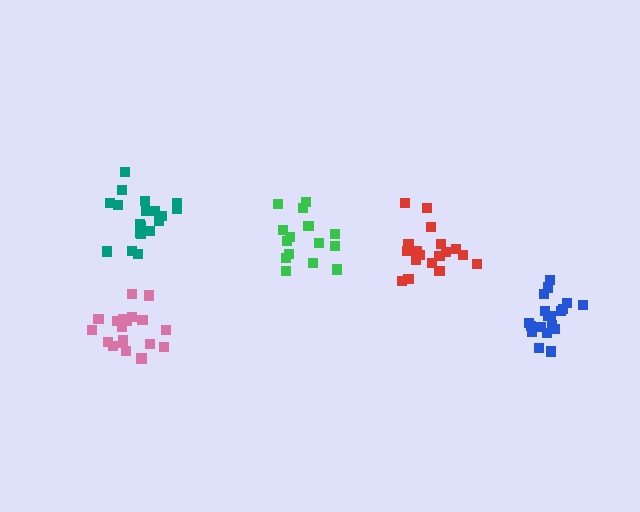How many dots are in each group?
Group 1: 18 dots, Group 2: 20 dots, Group 3: 19 dots, Group 4: 15 dots, Group 5: 19 dots (91 total).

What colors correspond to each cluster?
The clusters are colored: red, blue, teal, green, pink.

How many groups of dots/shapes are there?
There are 5 groups.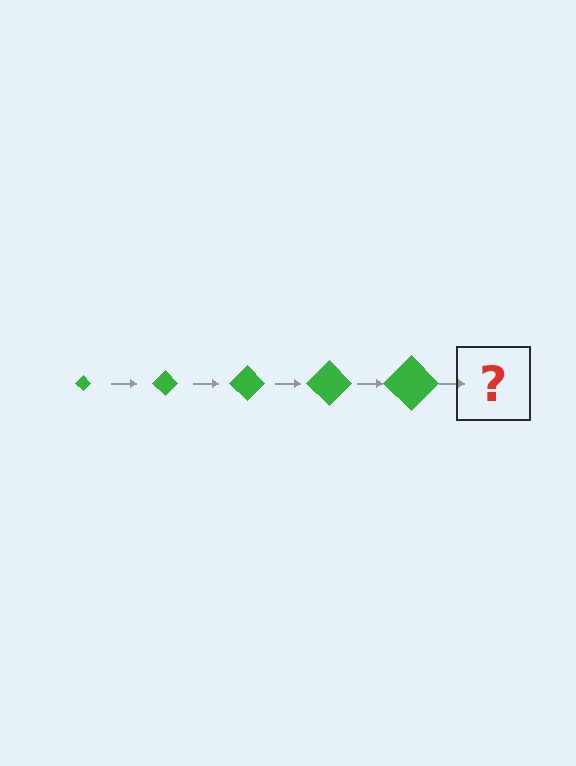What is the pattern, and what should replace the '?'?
The pattern is that the diamond gets progressively larger each step. The '?' should be a green diamond, larger than the previous one.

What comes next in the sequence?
The next element should be a green diamond, larger than the previous one.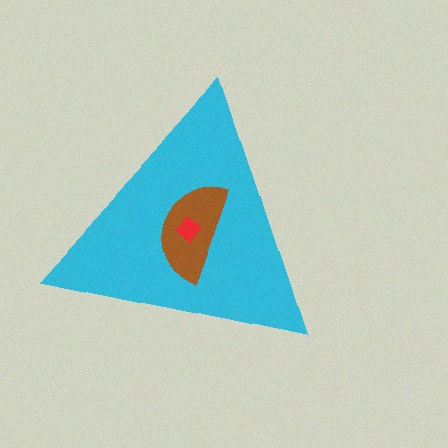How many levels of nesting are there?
3.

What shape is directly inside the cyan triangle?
The brown semicircle.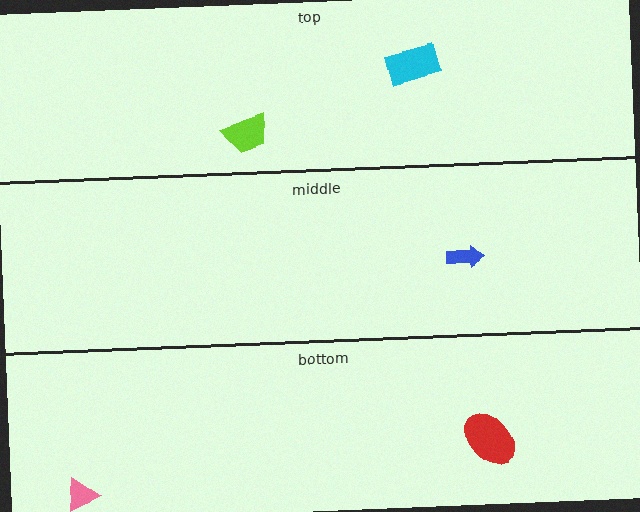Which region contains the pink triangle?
The bottom region.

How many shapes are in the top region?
2.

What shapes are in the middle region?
The blue arrow.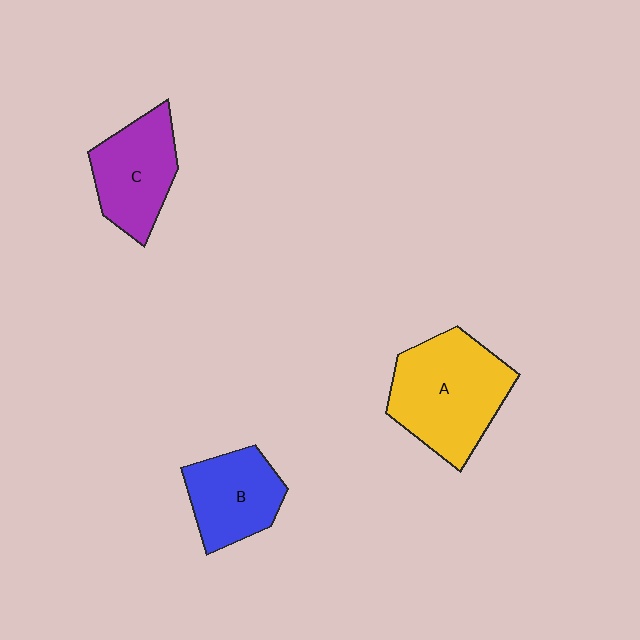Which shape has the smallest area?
Shape B (blue).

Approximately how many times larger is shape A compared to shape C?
Approximately 1.4 times.